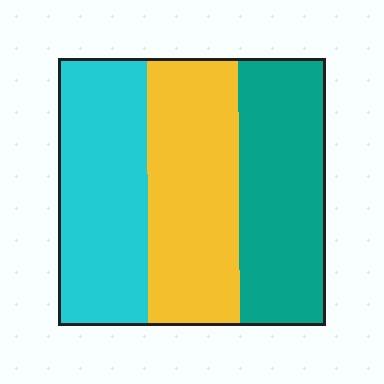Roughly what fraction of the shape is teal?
Teal takes up between a sixth and a third of the shape.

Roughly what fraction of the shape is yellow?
Yellow takes up between a quarter and a half of the shape.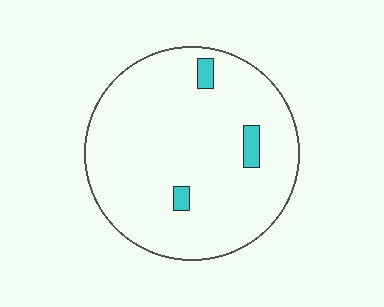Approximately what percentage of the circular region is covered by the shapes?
Approximately 5%.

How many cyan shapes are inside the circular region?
3.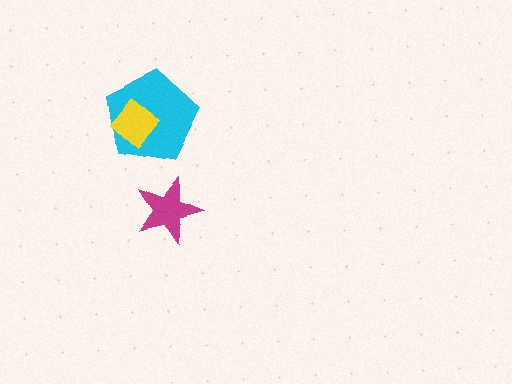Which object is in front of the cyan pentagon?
The yellow diamond is in front of the cyan pentagon.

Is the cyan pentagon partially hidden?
Yes, it is partially covered by another shape.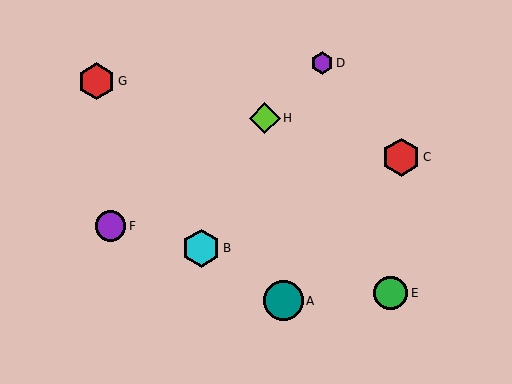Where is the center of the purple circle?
The center of the purple circle is at (111, 226).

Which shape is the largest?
The teal circle (labeled A) is the largest.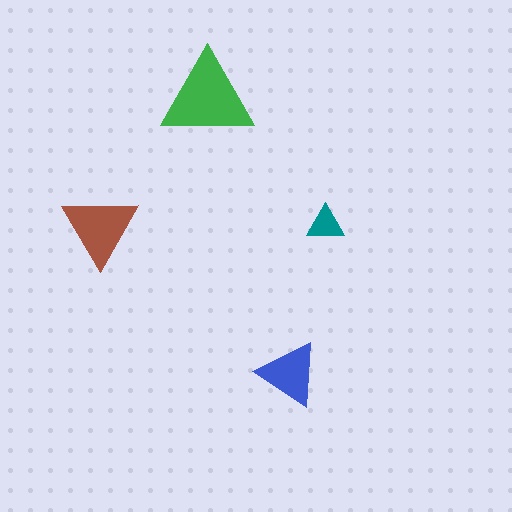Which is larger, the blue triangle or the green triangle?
The green one.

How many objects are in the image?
There are 4 objects in the image.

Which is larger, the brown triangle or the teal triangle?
The brown one.